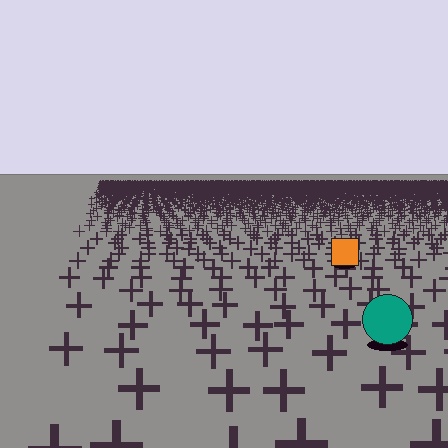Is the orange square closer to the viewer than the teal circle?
No. The teal circle is closer — you can tell from the texture gradient: the ground texture is coarser near it.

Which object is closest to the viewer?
The teal circle is closest. The texture marks near it are larger and more spread out.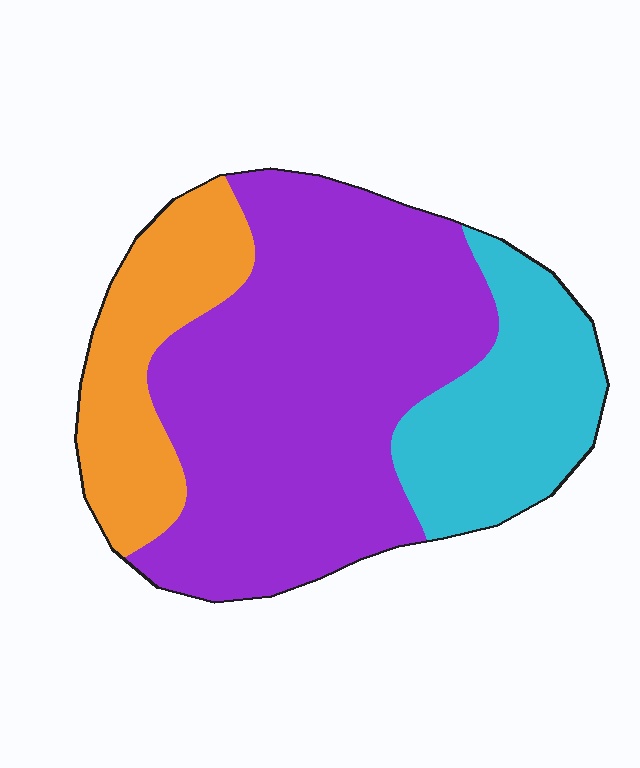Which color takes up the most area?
Purple, at roughly 60%.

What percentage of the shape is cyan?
Cyan takes up between a sixth and a third of the shape.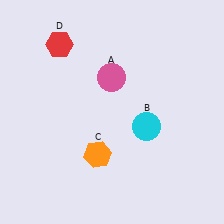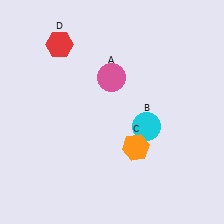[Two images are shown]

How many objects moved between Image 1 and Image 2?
1 object moved between the two images.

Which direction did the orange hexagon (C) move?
The orange hexagon (C) moved right.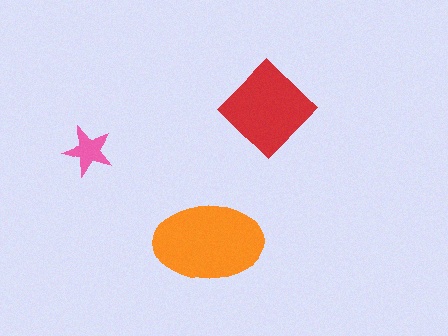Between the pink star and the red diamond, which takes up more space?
The red diamond.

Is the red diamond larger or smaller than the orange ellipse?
Smaller.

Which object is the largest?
The orange ellipse.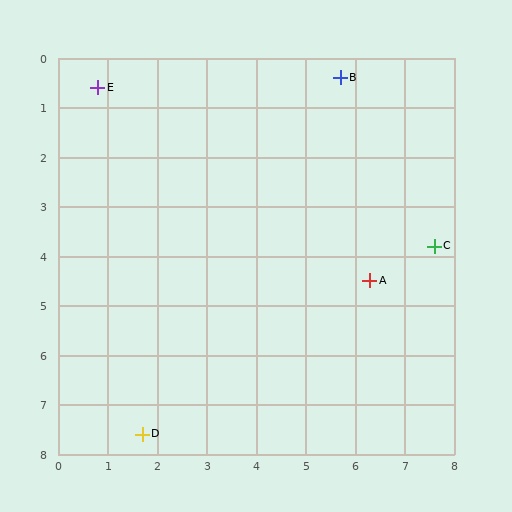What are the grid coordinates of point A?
Point A is at approximately (6.3, 4.5).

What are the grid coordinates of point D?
Point D is at approximately (1.7, 7.6).